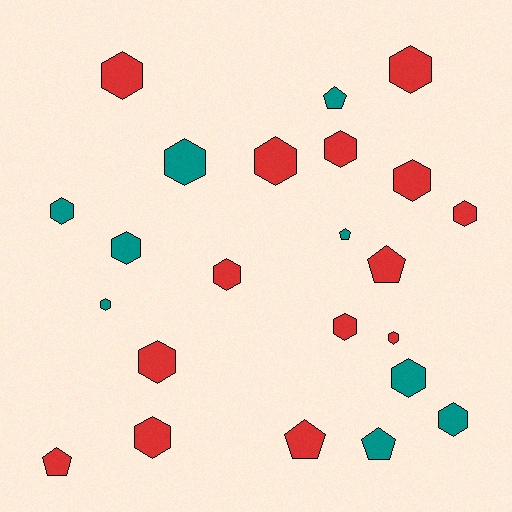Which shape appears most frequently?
Hexagon, with 17 objects.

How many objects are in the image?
There are 23 objects.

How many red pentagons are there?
There are 3 red pentagons.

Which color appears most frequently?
Red, with 14 objects.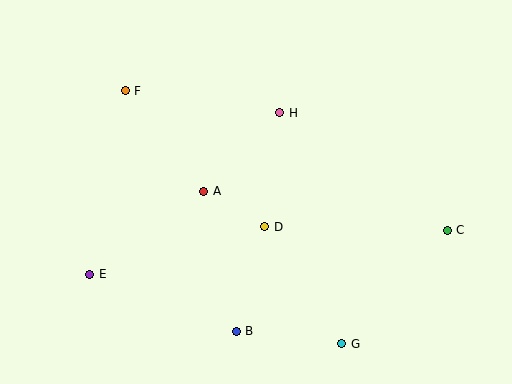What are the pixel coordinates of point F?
Point F is at (125, 91).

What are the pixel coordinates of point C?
Point C is at (447, 230).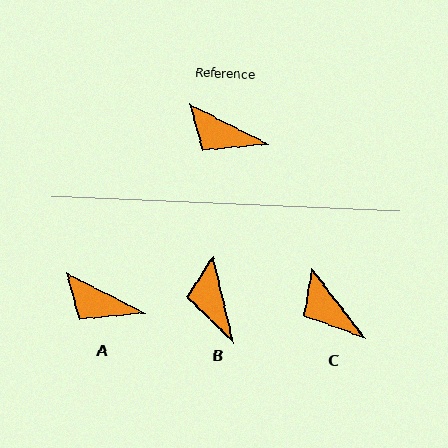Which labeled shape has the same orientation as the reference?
A.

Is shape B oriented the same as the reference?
No, it is off by about 49 degrees.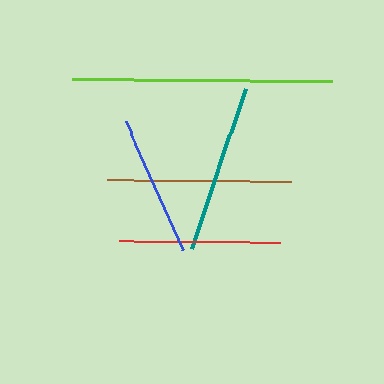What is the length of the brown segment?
The brown segment is approximately 183 pixels long.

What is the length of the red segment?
The red segment is approximately 161 pixels long.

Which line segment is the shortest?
The blue line is the shortest at approximately 140 pixels.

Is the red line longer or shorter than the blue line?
The red line is longer than the blue line.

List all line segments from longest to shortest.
From longest to shortest: lime, brown, teal, red, blue.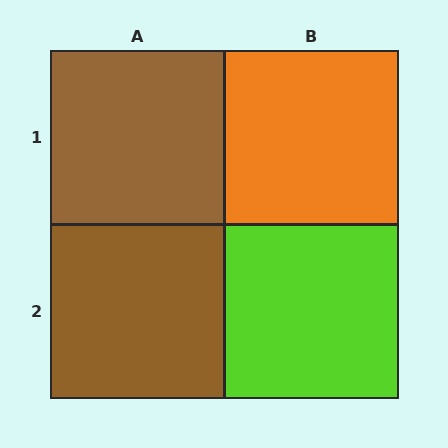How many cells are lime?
1 cell is lime.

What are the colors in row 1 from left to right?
Brown, orange.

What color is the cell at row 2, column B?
Lime.